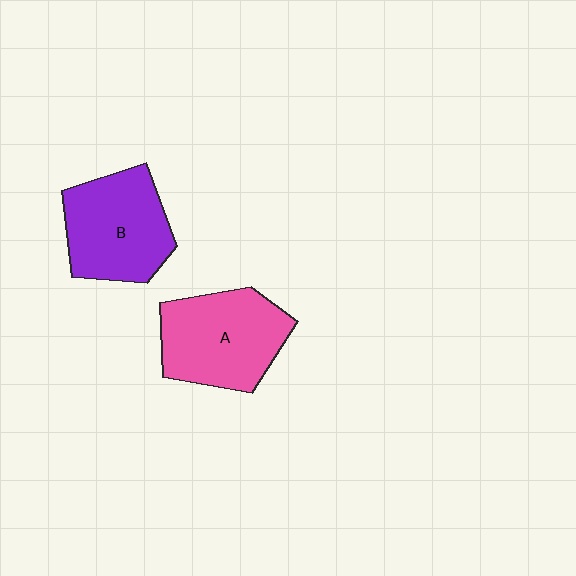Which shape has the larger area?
Shape A (pink).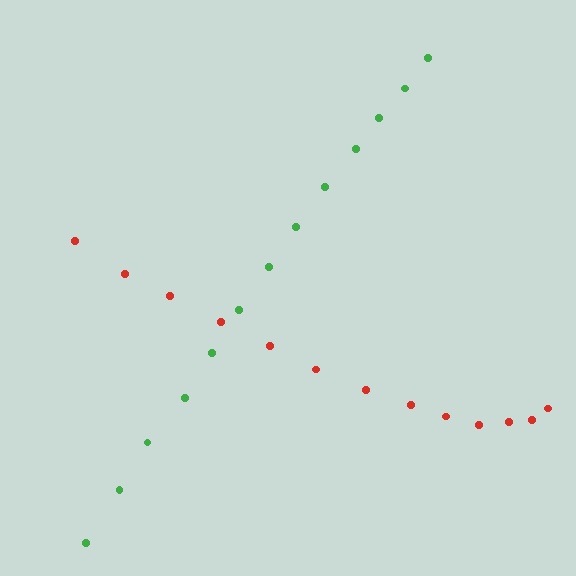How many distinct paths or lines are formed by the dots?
There are 2 distinct paths.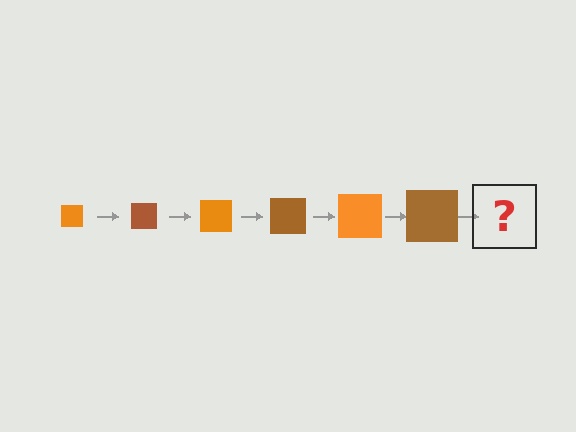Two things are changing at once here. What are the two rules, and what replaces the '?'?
The two rules are that the square grows larger each step and the color cycles through orange and brown. The '?' should be an orange square, larger than the previous one.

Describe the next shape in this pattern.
It should be an orange square, larger than the previous one.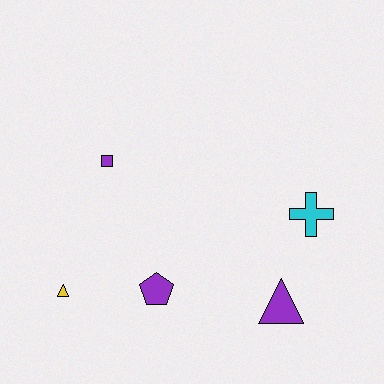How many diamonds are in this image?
There are no diamonds.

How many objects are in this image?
There are 5 objects.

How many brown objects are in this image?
There are no brown objects.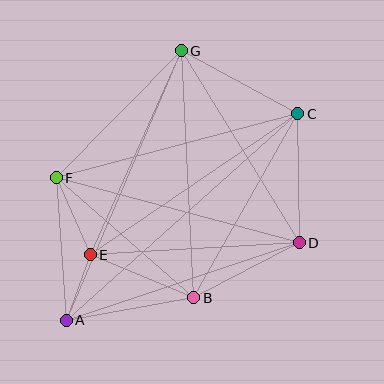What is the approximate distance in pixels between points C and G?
The distance between C and G is approximately 132 pixels.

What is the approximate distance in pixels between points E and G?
The distance between E and G is approximately 223 pixels.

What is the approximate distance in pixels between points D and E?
The distance between D and E is approximately 210 pixels.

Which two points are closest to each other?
Points A and E are closest to each other.